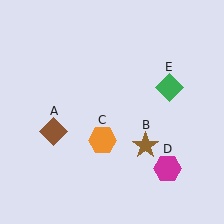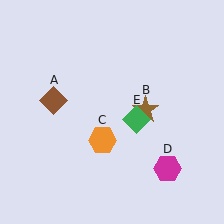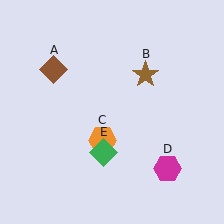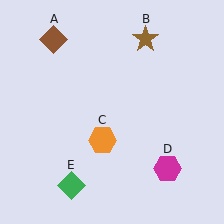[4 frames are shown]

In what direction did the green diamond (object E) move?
The green diamond (object E) moved down and to the left.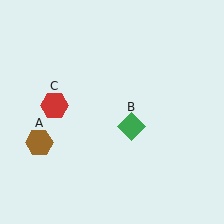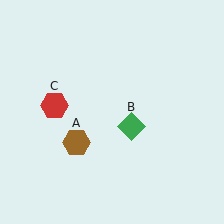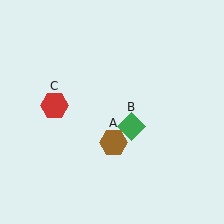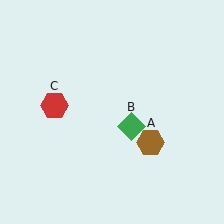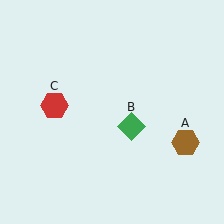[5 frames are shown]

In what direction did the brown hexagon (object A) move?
The brown hexagon (object A) moved right.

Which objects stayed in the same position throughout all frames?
Green diamond (object B) and red hexagon (object C) remained stationary.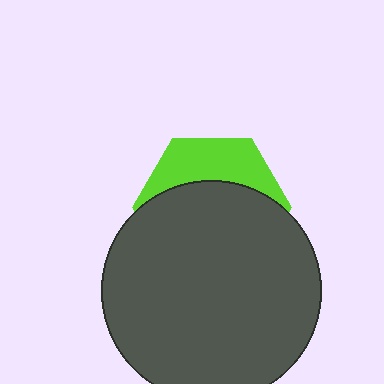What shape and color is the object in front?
The object in front is a dark gray circle.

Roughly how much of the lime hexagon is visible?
A small part of it is visible (roughly 34%).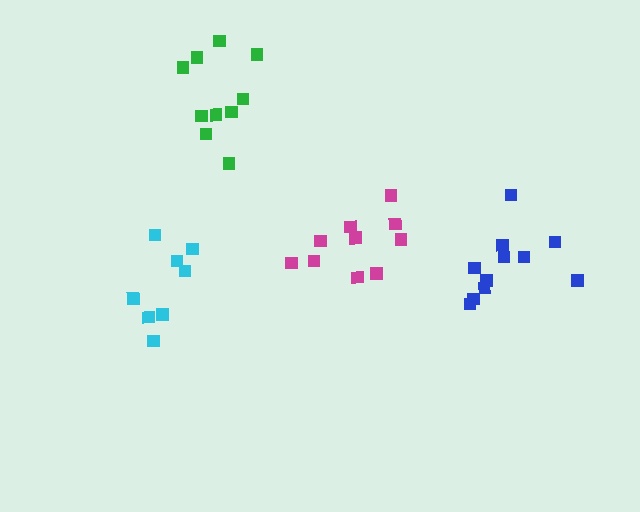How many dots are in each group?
Group 1: 10 dots, Group 2: 8 dots, Group 3: 11 dots, Group 4: 10 dots (39 total).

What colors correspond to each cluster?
The clusters are colored: magenta, cyan, blue, green.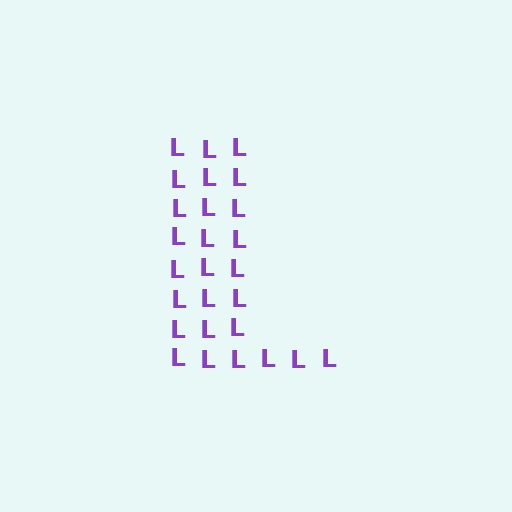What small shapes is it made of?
It is made of small letter L's.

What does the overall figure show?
The overall figure shows the letter L.